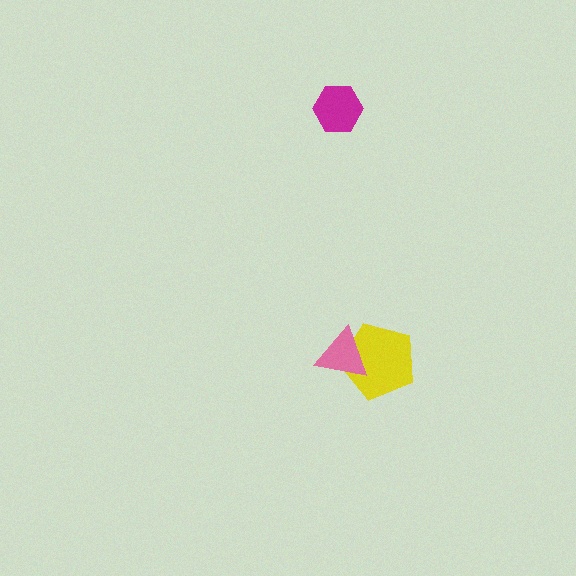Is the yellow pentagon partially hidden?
Yes, it is partially covered by another shape.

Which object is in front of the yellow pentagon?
The pink triangle is in front of the yellow pentagon.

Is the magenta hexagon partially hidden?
No, no other shape covers it.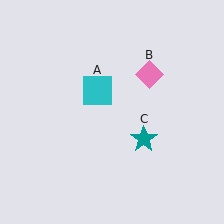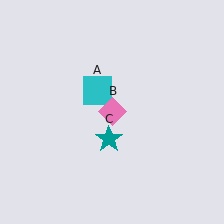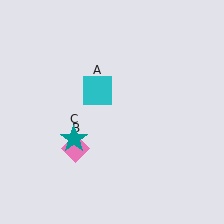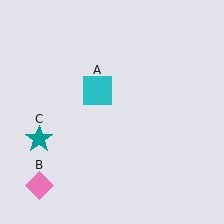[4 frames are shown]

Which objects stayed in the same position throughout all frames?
Cyan square (object A) remained stationary.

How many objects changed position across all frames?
2 objects changed position: pink diamond (object B), teal star (object C).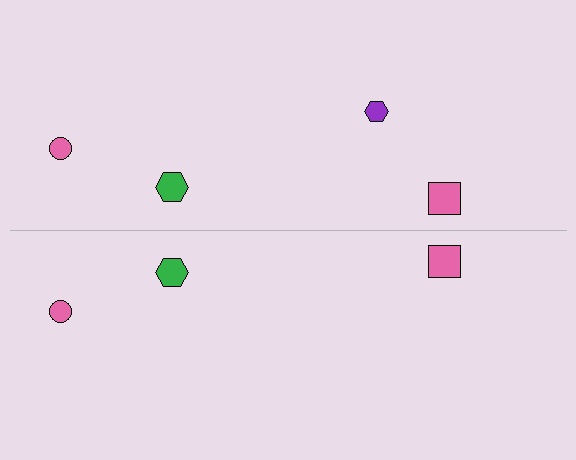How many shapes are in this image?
There are 7 shapes in this image.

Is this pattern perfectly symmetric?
No, the pattern is not perfectly symmetric. A purple hexagon is missing from the bottom side.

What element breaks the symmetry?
A purple hexagon is missing from the bottom side.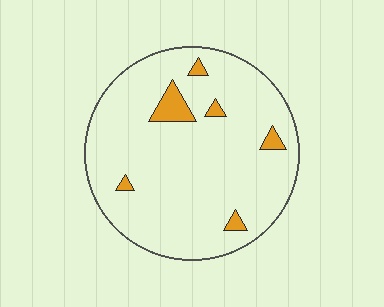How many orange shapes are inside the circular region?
6.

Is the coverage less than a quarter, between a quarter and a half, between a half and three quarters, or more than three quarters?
Less than a quarter.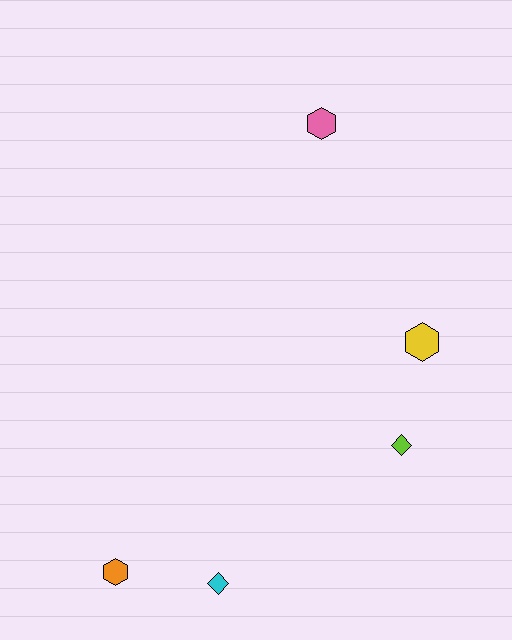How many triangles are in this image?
There are no triangles.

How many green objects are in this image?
There are no green objects.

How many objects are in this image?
There are 5 objects.